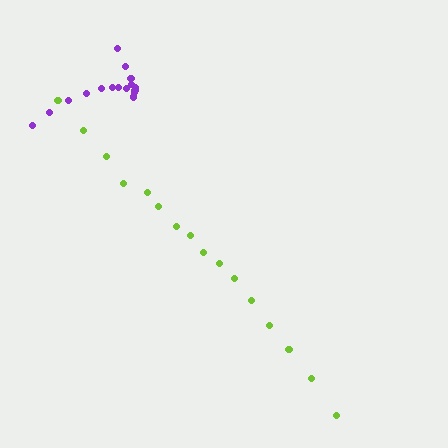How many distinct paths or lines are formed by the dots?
There are 2 distinct paths.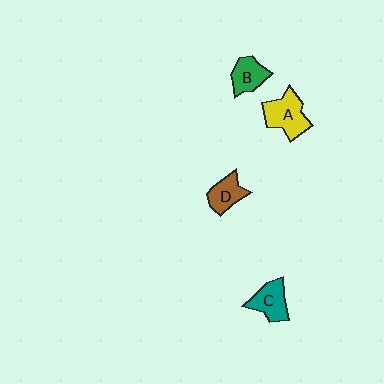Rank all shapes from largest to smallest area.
From largest to smallest: A (yellow), C (teal), B (green), D (brown).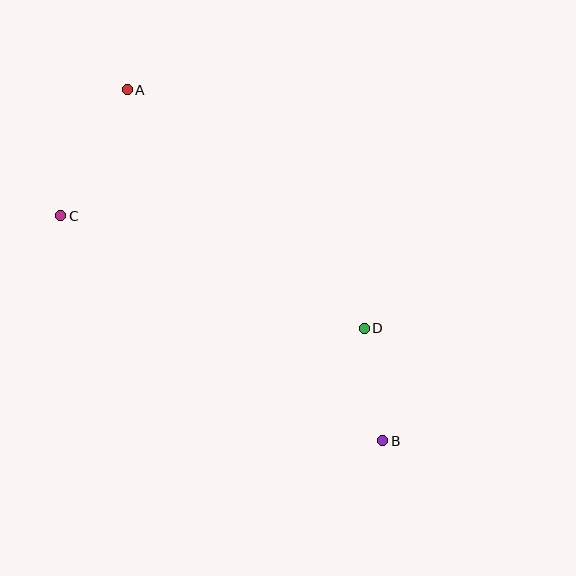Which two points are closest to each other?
Points B and D are closest to each other.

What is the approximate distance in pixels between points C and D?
The distance between C and D is approximately 324 pixels.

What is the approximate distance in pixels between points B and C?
The distance between B and C is approximately 393 pixels.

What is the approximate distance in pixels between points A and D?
The distance between A and D is approximately 337 pixels.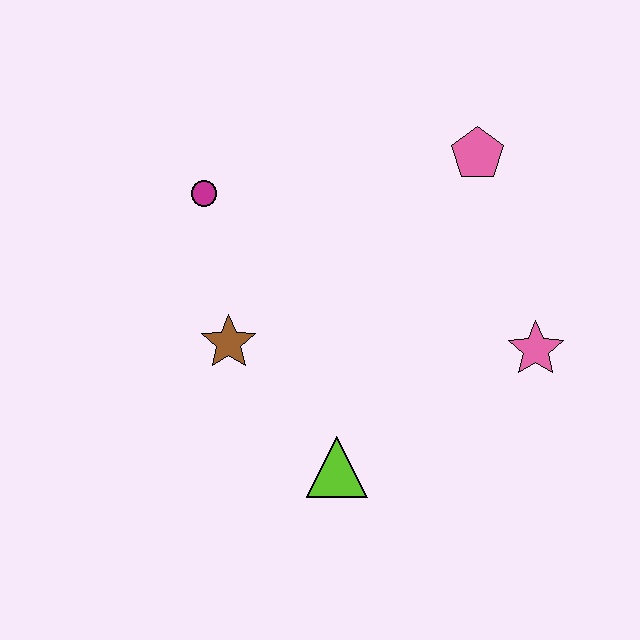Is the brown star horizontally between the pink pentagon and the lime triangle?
No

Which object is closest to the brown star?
The magenta circle is closest to the brown star.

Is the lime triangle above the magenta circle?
No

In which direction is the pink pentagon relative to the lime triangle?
The pink pentagon is above the lime triangle.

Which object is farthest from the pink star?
The magenta circle is farthest from the pink star.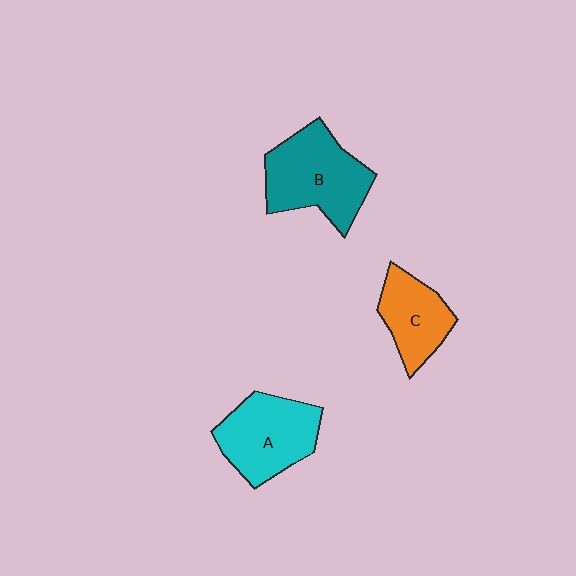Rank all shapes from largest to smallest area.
From largest to smallest: B (teal), A (cyan), C (orange).